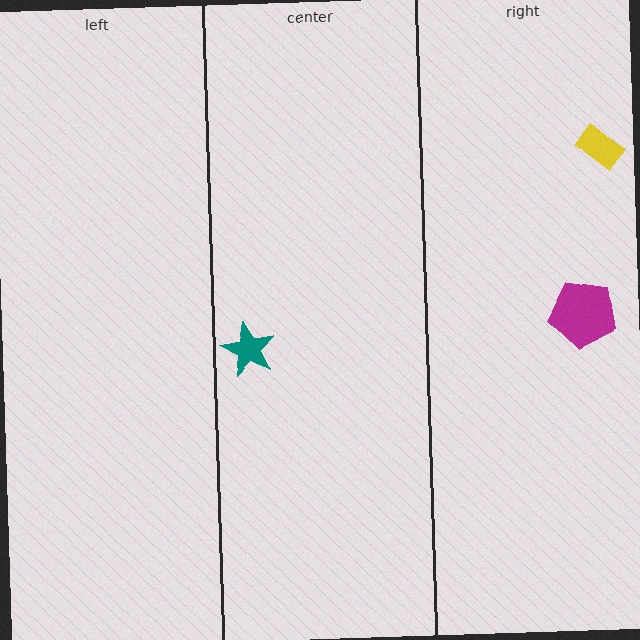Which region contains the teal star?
The center region.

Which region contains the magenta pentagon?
The right region.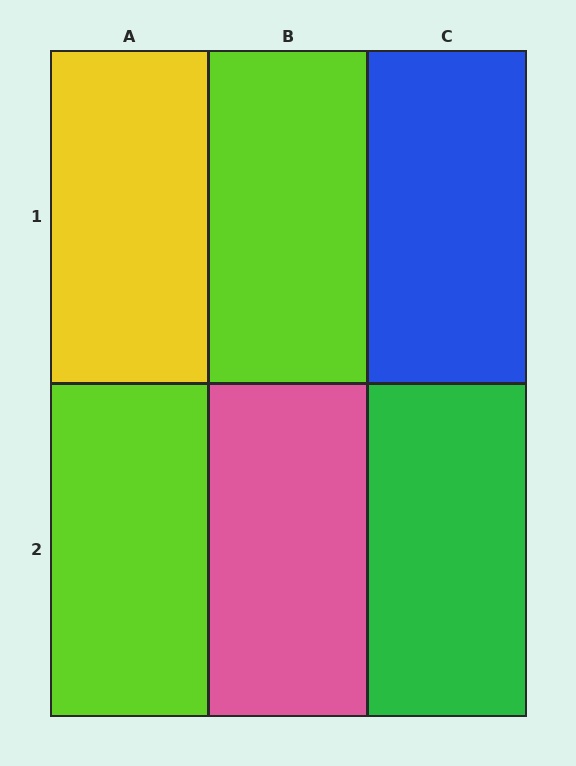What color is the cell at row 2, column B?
Pink.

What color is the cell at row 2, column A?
Lime.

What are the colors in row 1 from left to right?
Yellow, lime, blue.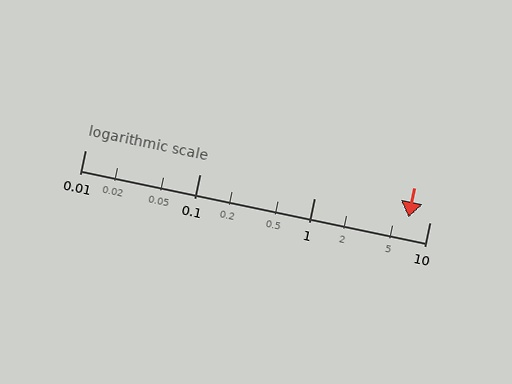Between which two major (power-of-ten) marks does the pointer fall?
The pointer is between 1 and 10.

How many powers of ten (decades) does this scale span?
The scale spans 3 decades, from 0.01 to 10.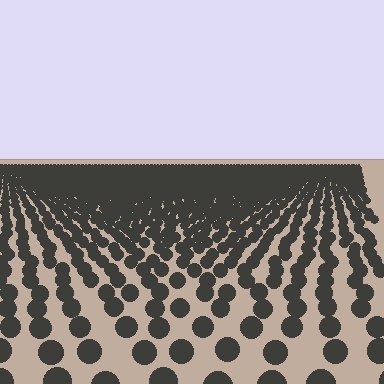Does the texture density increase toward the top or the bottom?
Density increases toward the top.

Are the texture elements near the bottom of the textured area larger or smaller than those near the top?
Larger. Near the bottom, elements are closer to the viewer and appear at a bigger on-screen size.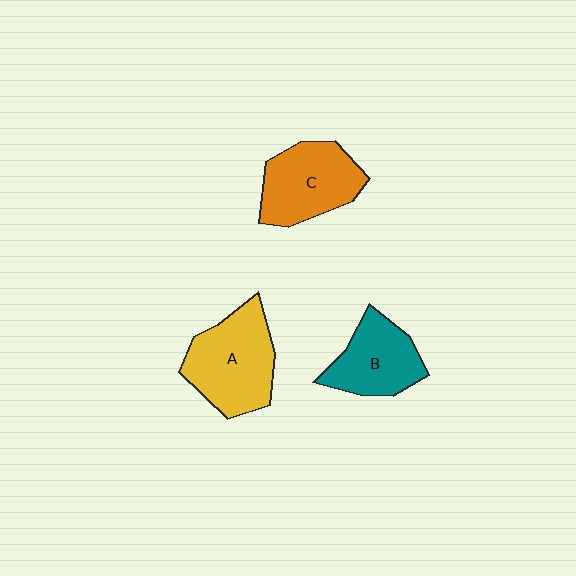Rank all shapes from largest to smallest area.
From largest to smallest: A (yellow), C (orange), B (teal).